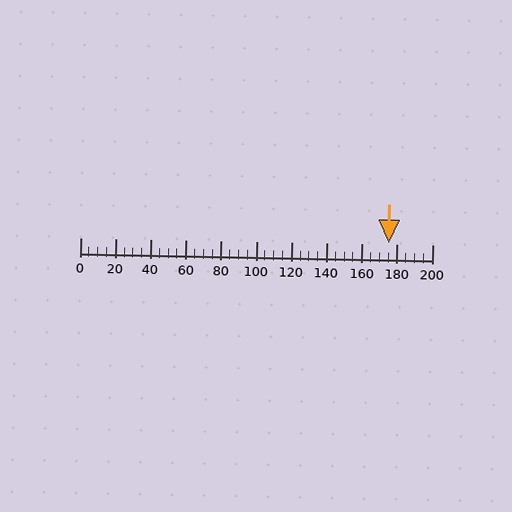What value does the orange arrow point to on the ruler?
The orange arrow points to approximately 175.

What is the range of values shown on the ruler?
The ruler shows values from 0 to 200.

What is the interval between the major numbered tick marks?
The major tick marks are spaced 20 units apart.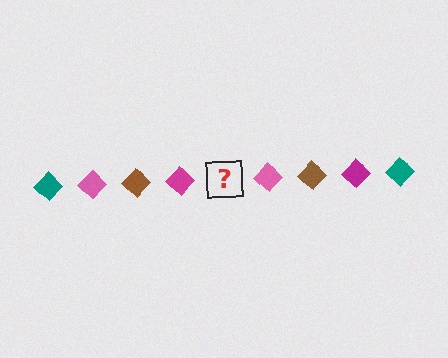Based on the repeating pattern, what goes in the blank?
The blank should be a teal diamond.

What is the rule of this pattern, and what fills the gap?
The rule is that the pattern cycles through teal, pink, brown, magenta diamonds. The gap should be filled with a teal diamond.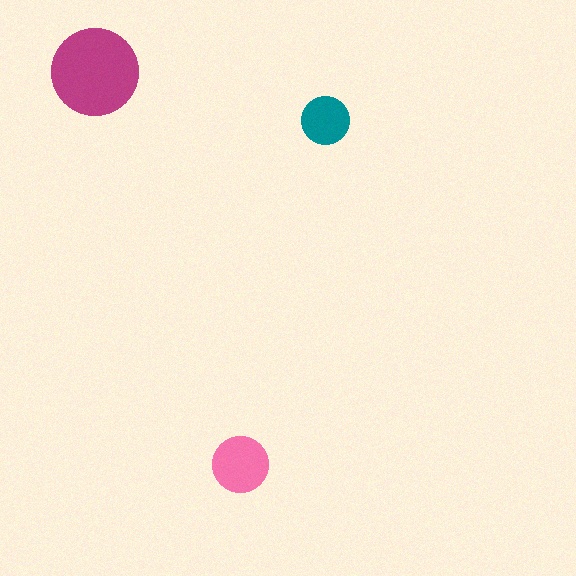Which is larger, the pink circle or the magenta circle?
The magenta one.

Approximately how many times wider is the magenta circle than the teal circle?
About 2 times wider.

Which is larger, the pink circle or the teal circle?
The pink one.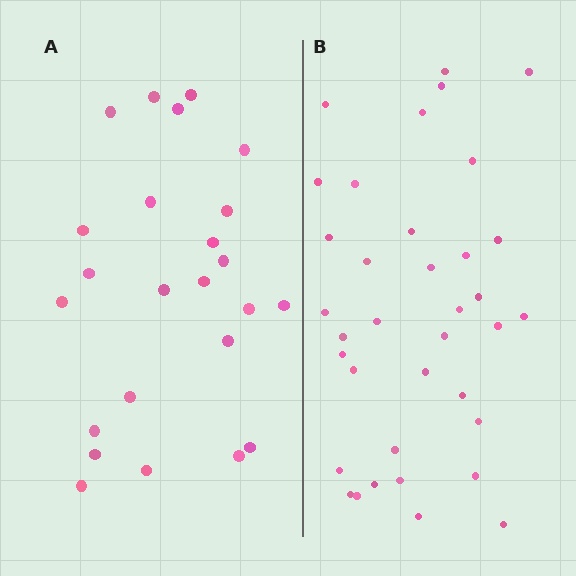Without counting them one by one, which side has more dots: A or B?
Region B (the right region) has more dots.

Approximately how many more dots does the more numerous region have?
Region B has roughly 12 or so more dots than region A.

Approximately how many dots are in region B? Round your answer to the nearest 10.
About 40 dots. (The exact count is 36, which rounds to 40.)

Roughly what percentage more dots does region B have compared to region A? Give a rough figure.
About 50% more.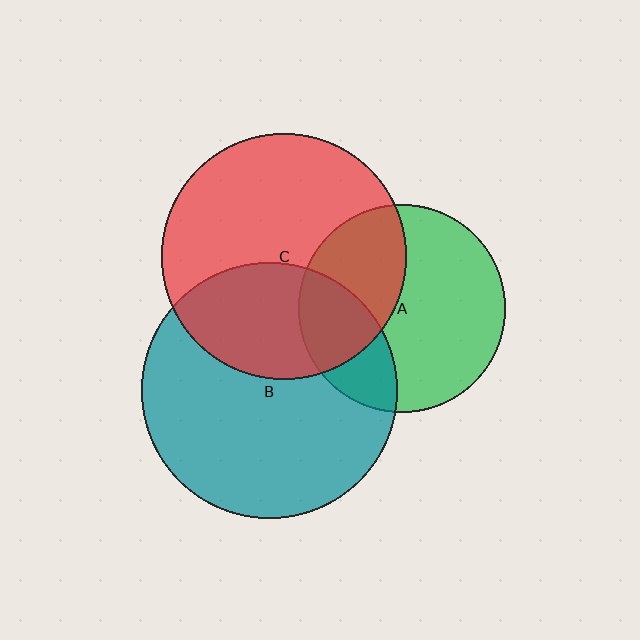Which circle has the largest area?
Circle B (teal).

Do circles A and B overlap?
Yes.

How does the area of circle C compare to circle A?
Approximately 1.4 times.